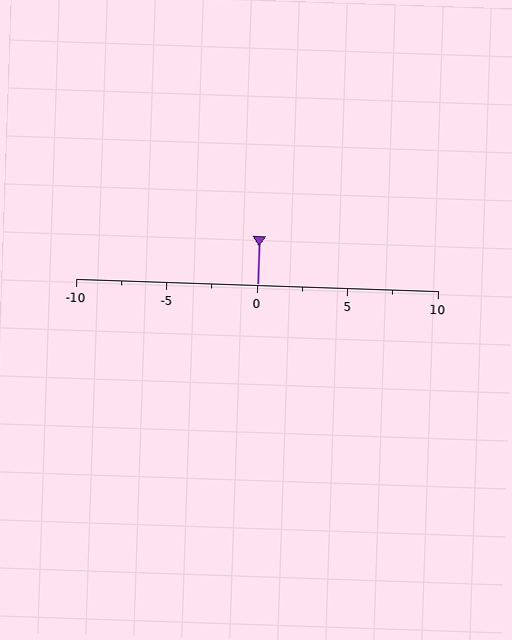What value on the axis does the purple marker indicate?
The marker indicates approximately 0.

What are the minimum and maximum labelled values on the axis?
The axis runs from -10 to 10.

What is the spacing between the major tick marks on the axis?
The major ticks are spaced 5 apart.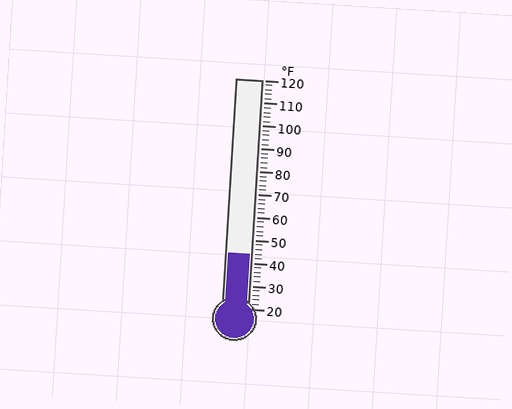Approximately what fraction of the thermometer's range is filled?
The thermometer is filled to approximately 25% of its range.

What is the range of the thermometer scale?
The thermometer scale ranges from 20°F to 120°F.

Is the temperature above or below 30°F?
The temperature is above 30°F.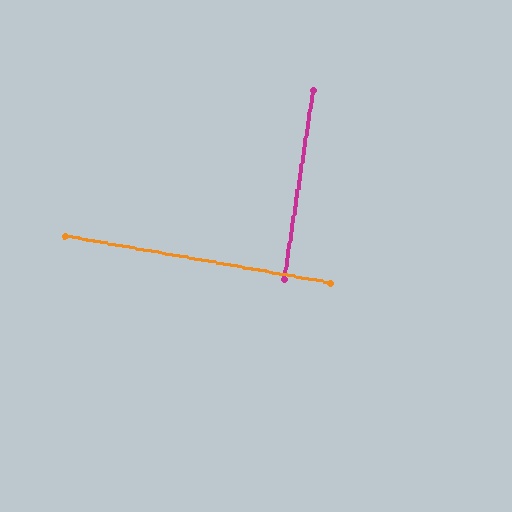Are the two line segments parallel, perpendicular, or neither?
Perpendicular — they meet at approximately 89°.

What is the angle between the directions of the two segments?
Approximately 89 degrees.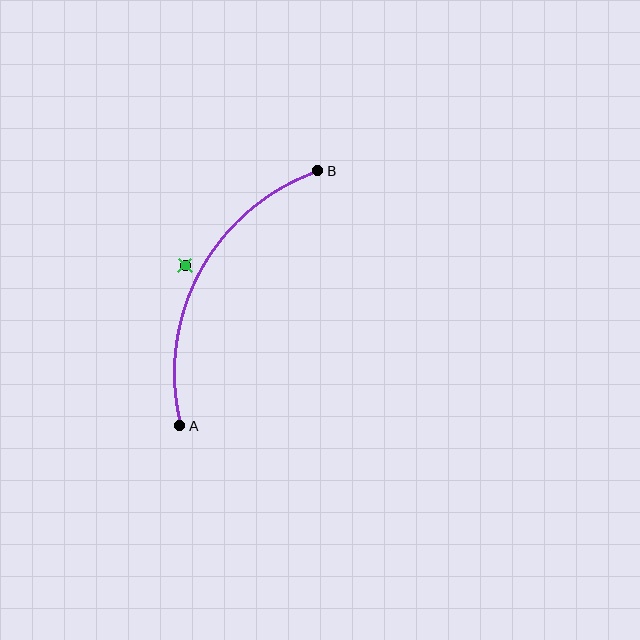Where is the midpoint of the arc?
The arc midpoint is the point on the curve farthest from the straight line joining A and B. It sits to the left of that line.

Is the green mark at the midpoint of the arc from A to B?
No — the green mark does not lie on the arc at all. It sits slightly outside the curve.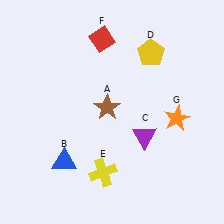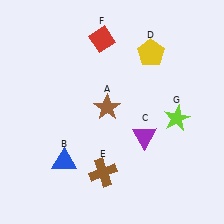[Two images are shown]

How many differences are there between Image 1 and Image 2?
There are 2 differences between the two images.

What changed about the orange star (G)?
In Image 1, G is orange. In Image 2, it changed to lime.